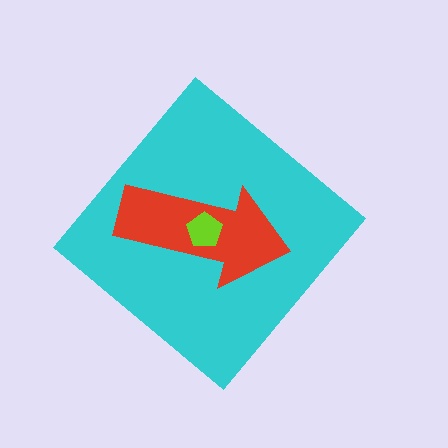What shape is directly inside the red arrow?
The lime pentagon.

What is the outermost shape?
The cyan diamond.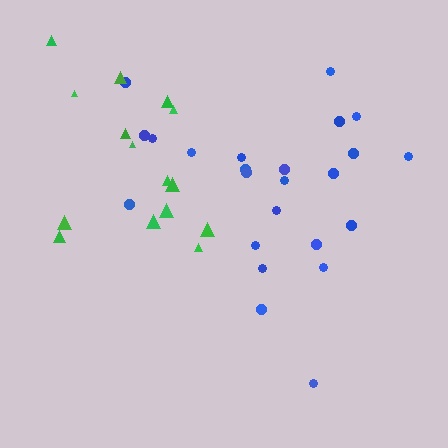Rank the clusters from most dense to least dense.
blue, green.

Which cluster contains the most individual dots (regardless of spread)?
Blue (24).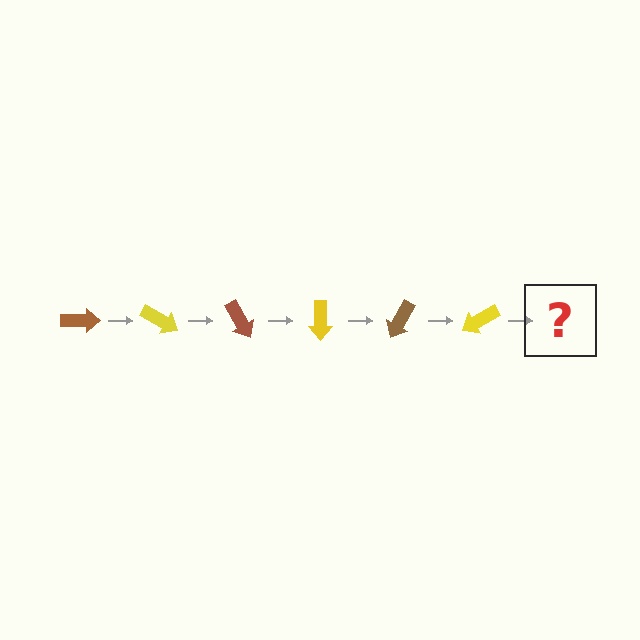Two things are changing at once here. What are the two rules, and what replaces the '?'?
The two rules are that it rotates 30 degrees each step and the color cycles through brown and yellow. The '?' should be a brown arrow, rotated 180 degrees from the start.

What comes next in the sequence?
The next element should be a brown arrow, rotated 180 degrees from the start.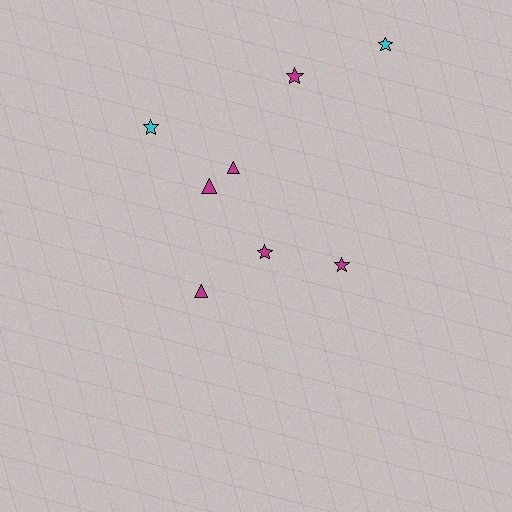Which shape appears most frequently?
Star, with 5 objects.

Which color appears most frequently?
Magenta, with 6 objects.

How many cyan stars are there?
There are 2 cyan stars.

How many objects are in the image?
There are 8 objects.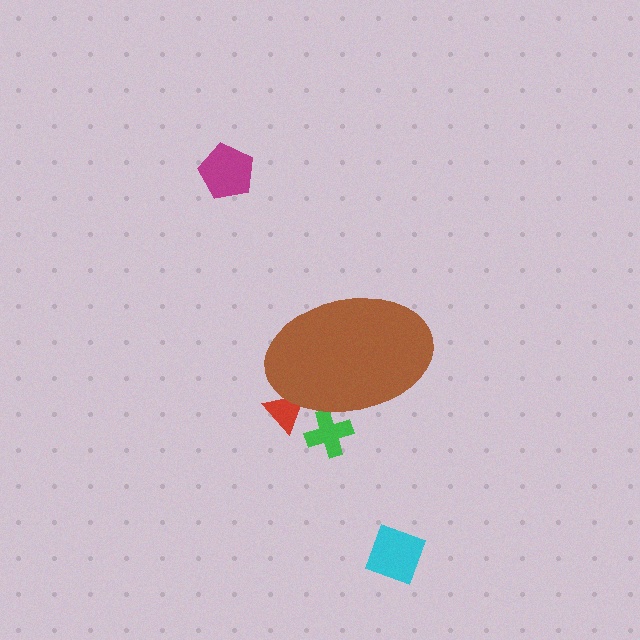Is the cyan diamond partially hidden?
No, the cyan diamond is fully visible.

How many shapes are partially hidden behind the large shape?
2 shapes are partially hidden.